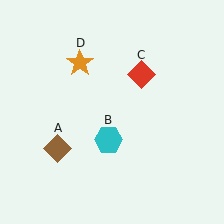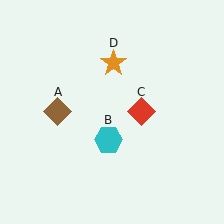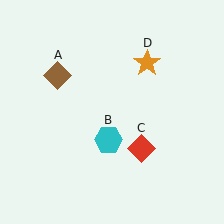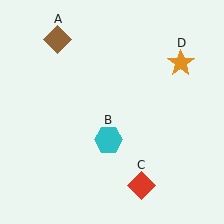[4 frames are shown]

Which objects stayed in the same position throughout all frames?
Cyan hexagon (object B) remained stationary.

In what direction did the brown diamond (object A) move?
The brown diamond (object A) moved up.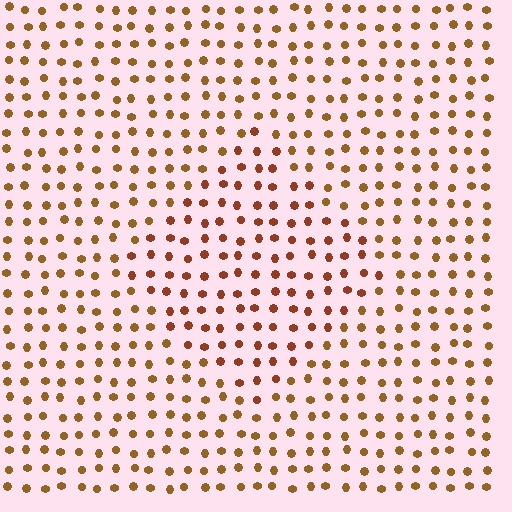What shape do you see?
I see a diamond.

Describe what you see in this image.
The image is filled with small brown elements in a uniform arrangement. A diamond-shaped region is visible where the elements are tinted to a slightly different hue, forming a subtle color boundary.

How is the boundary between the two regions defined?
The boundary is defined purely by a slight shift in hue (about 23 degrees). Spacing, size, and orientation are identical on both sides.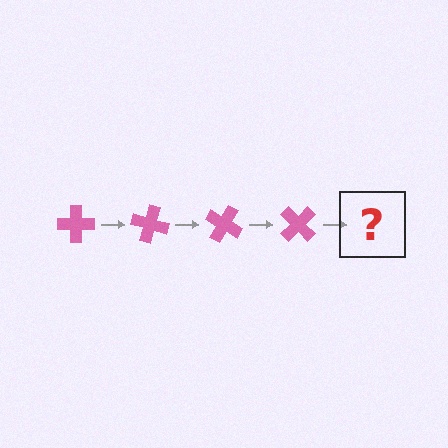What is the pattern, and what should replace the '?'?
The pattern is that the cross rotates 15 degrees each step. The '?' should be a pink cross rotated 60 degrees.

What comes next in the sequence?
The next element should be a pink cross rotated 60 degrees.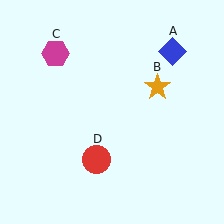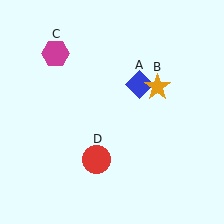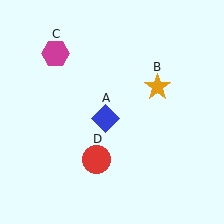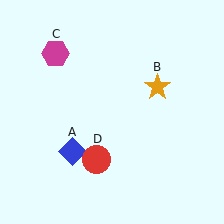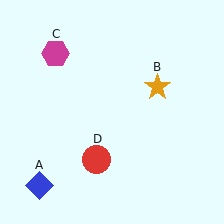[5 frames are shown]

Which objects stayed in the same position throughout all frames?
Orange star (object B) and magenta hexagon (object C) and red circle (object D) remained stationary.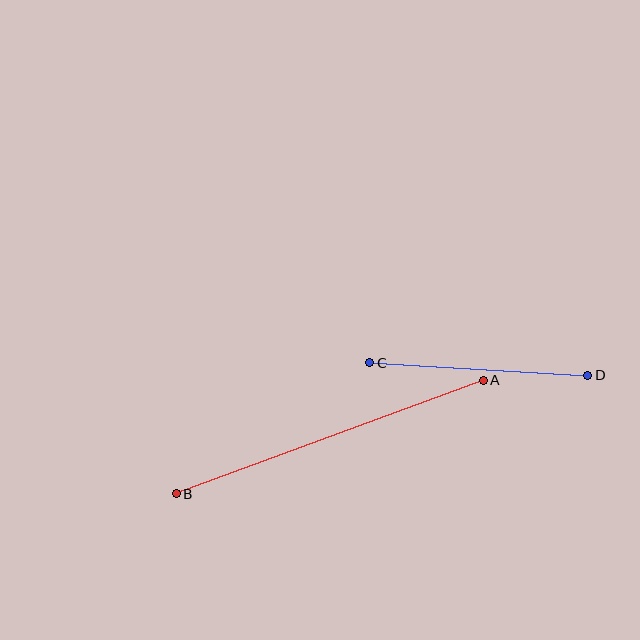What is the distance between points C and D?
The distance is approximately 219 pixels.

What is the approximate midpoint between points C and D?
The midpoint is at approximately (479, 369) pixels.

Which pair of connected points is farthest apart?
Points A and B are farthest apart.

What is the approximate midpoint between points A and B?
The midpoint is at approximately (330, 437) pixels.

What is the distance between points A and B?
The distance is approximately 328 pixels.